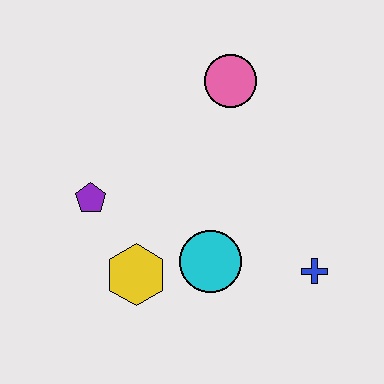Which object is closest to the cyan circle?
The yellow hexagon is closest to the cyan circle.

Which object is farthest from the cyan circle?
The pink circle is farthest from the cyan circle.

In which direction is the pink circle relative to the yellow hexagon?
The pink circle is above the yellow hexagon.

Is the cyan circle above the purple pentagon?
No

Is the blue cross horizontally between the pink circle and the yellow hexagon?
No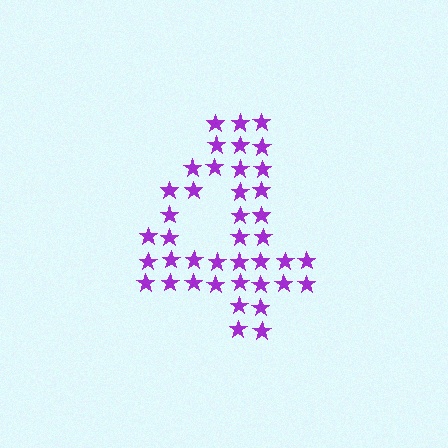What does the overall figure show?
The overall figure shows the digit 4.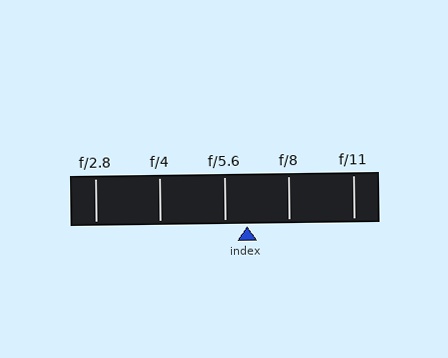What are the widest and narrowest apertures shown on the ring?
The widest aperture shown is f/2.8 and the narrowest is f/11.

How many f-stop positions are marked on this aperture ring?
There are 5 f-stop positions marked.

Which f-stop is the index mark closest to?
The index mark is closest to f/5.6.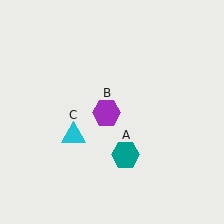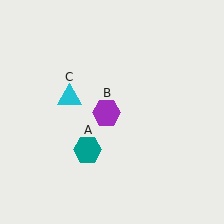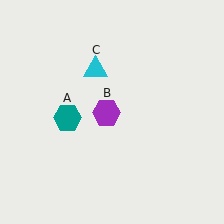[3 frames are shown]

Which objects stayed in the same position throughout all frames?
Purple hexagon (object B) remained stationary.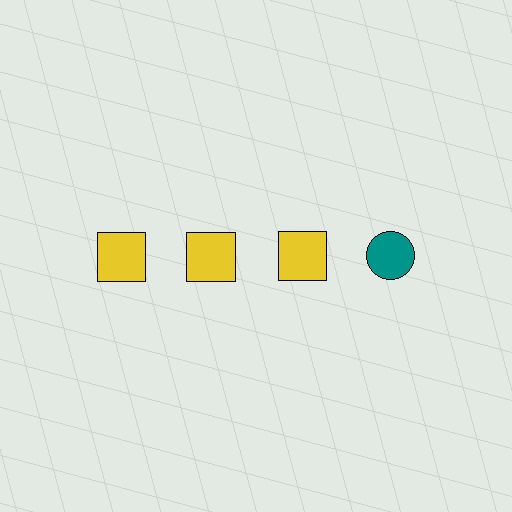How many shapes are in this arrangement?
There are 4 shapes arranged in a grid pattern.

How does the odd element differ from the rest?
It differs in both color (teal instead of yellow) and shape (circle instead of square).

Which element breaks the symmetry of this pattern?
The teal circle in the top row, second from right column breaks the symmetry. All other shapes are yellow squares.